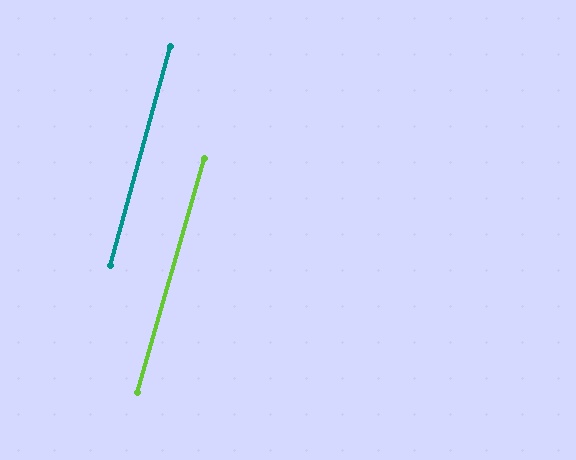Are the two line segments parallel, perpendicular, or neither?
Parallel — their directions differ by only 0.8°.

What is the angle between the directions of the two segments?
Approximately 1 degree.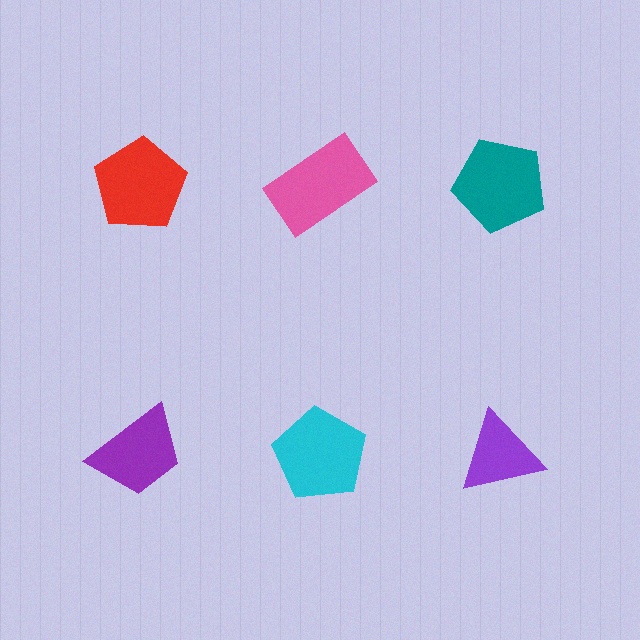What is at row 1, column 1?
A red pentagon.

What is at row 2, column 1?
A purple trapezoid.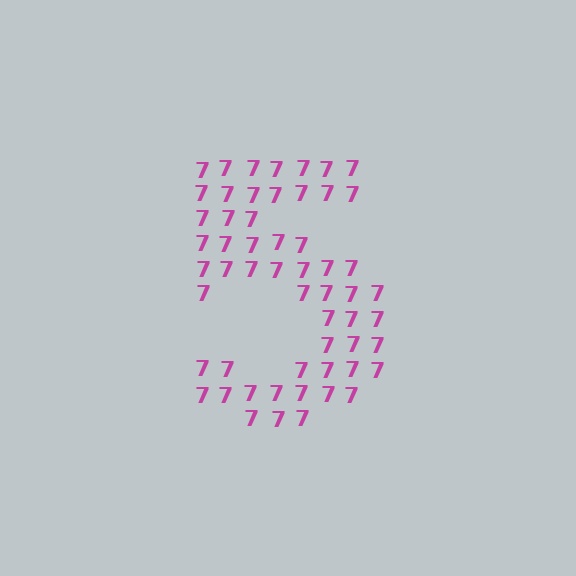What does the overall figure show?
The overall figure shows the digit 5.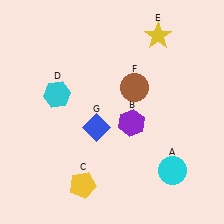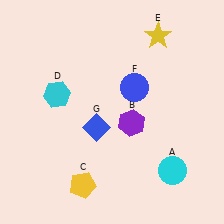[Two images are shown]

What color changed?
The circle (F) changed from brown in Image 1 to blue in Image 2.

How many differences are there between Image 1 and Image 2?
There is 1 difference between the two images.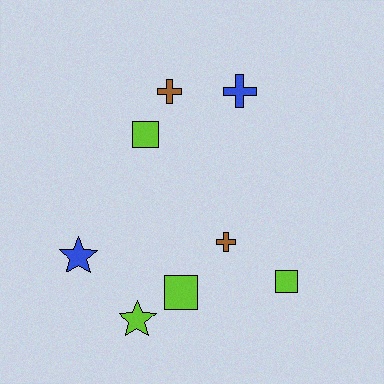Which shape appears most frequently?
Cross, with 3 objects.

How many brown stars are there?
There are no brown stars.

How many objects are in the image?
There are 8 objects.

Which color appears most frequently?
Lime, with 4 objects.